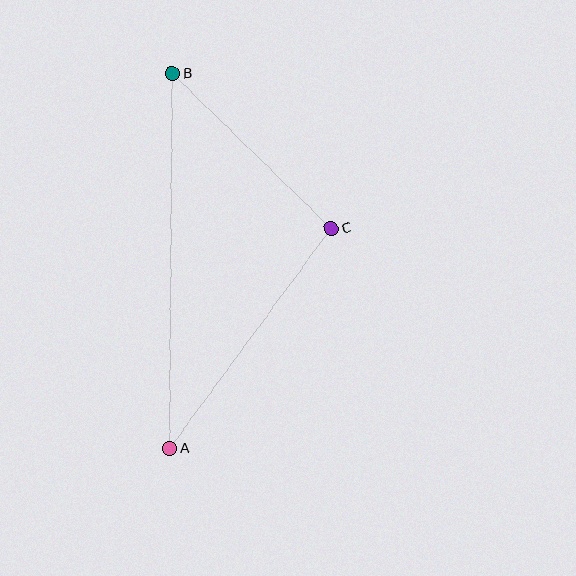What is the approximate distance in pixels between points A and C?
The distance between A and C is approximately 273 pixels.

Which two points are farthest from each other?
Points A and B are farthest from each other.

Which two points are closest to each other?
Points B and C are closest to each other.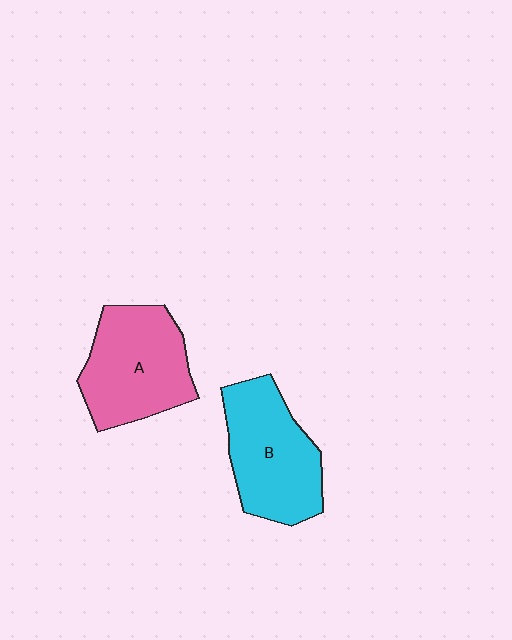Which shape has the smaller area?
Shape B (cyan).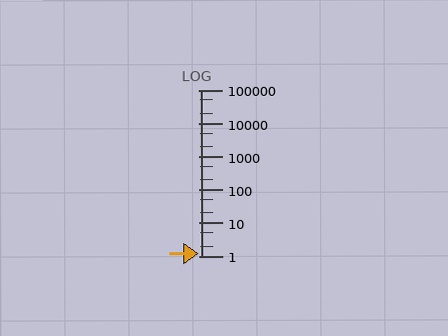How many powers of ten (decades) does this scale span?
The scale spans 5 decades, from 1 to 100000.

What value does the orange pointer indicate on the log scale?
The pointer indicates approximately 1.2.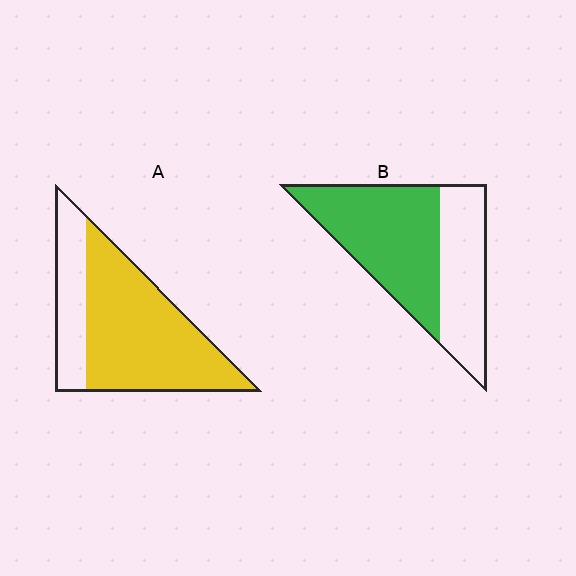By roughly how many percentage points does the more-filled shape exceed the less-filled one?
By roughly 10 percentage points (A over B).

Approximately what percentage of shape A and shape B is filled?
A is approximately 70% and B is approximately 60%.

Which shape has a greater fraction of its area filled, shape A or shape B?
Shape A.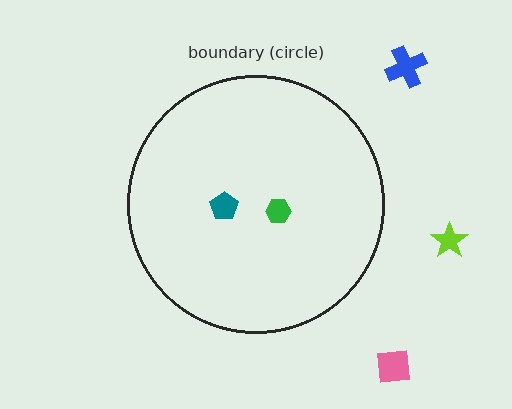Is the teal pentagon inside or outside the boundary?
Inside.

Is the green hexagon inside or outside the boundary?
Inside.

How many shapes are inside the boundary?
2 inside, 3 outside.